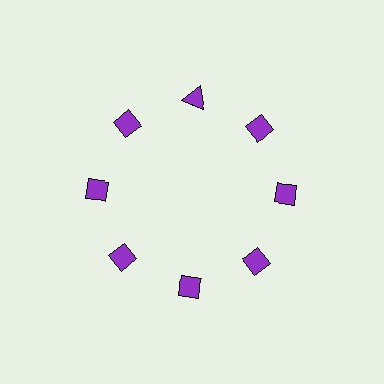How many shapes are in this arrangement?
There are 8 shapes arranged in a ring pattern.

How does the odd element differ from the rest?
It has a different shape: triangle instead of diamond.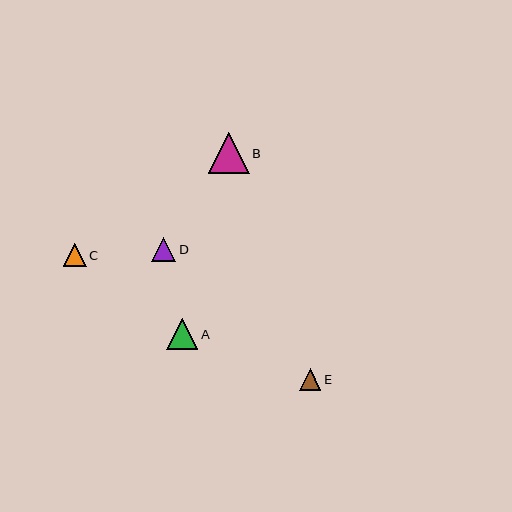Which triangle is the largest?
Triangle B is the largest with a size of approximately 41 pixels.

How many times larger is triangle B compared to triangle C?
Triangle B is approximately 1.8 times the size of triangle C.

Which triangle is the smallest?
Triangle E is the smallest with a size of approximately 22 pixels.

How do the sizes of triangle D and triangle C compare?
Triangle D and triangle C are approximately the same size.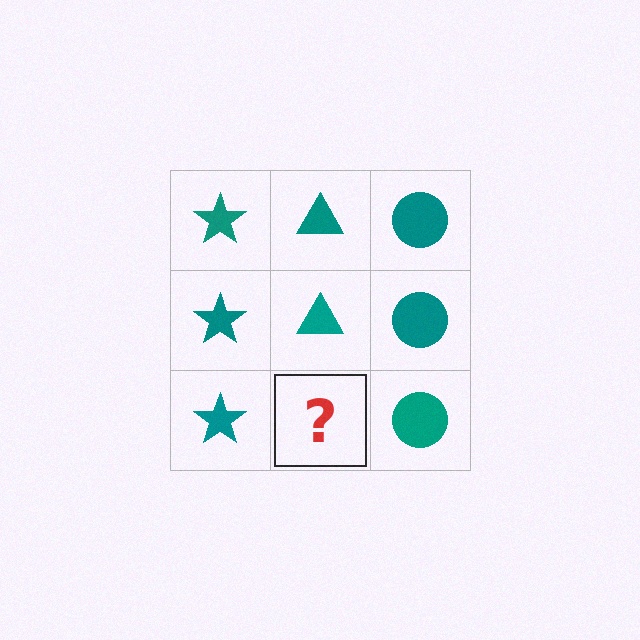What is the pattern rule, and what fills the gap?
The rule is that each column has a consistent shape. The gap should be filled with a teal triangle.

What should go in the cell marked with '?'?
The missing cell should contain a teal triangle.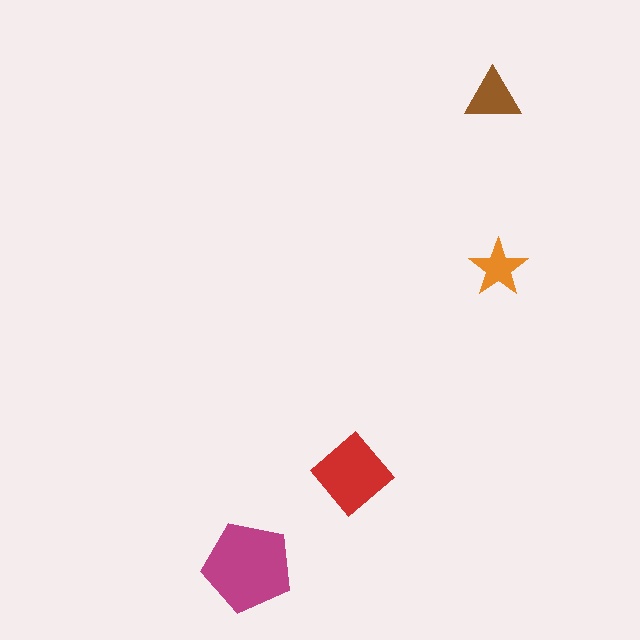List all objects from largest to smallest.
The magenta pentagon, the red diamond, the brown triangle, the orange star.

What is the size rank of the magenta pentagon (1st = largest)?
1st.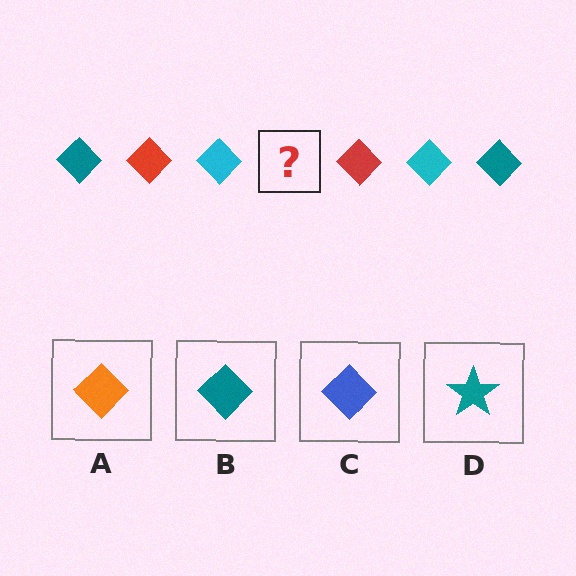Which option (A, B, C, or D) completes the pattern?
B.